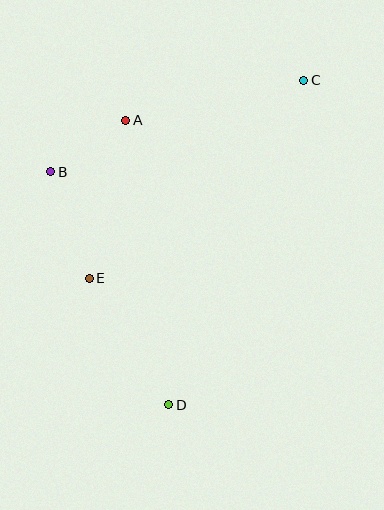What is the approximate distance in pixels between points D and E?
The distance between D and E is approximately 150 pixels.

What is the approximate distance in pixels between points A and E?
The distance between A and E is approximately 162 pixels.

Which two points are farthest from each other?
Points C and D are farthest from each other.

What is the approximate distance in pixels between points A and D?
The distance between A and D is approximately 288 pixels.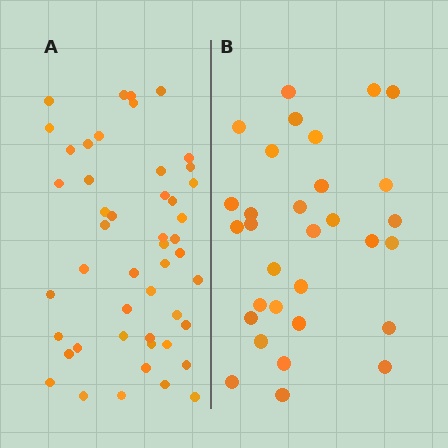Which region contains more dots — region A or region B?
Region A (the left region) has more dots.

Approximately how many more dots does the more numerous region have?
Region A has approximately 15 more dots than region B.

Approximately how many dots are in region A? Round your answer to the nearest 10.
About 50 dots. (The exact count is 48, which rounds to 50.)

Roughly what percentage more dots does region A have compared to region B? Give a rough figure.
About 55% more.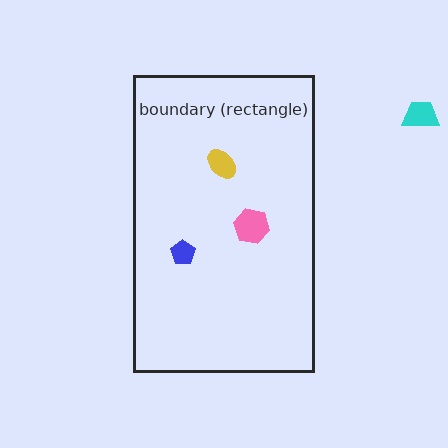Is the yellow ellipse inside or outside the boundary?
Inside.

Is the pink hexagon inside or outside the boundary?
Inside.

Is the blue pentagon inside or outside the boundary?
Inside.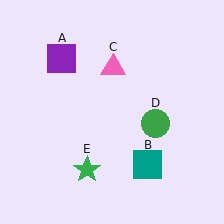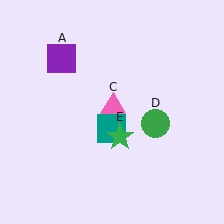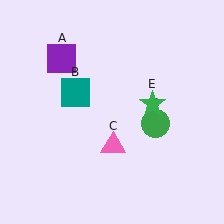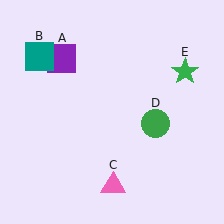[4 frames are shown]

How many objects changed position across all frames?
3 objects changed position: teal square (object B), pink triangle (object C), green star (object E).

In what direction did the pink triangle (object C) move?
The pink triangle (object C) moved down.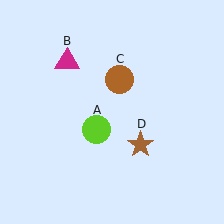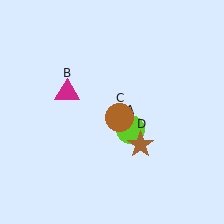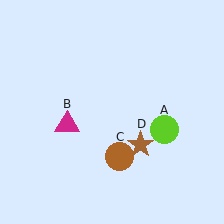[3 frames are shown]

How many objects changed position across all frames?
3 objects changed position: lime circle (object A), magenta triangle (object B), brown circle (object C).